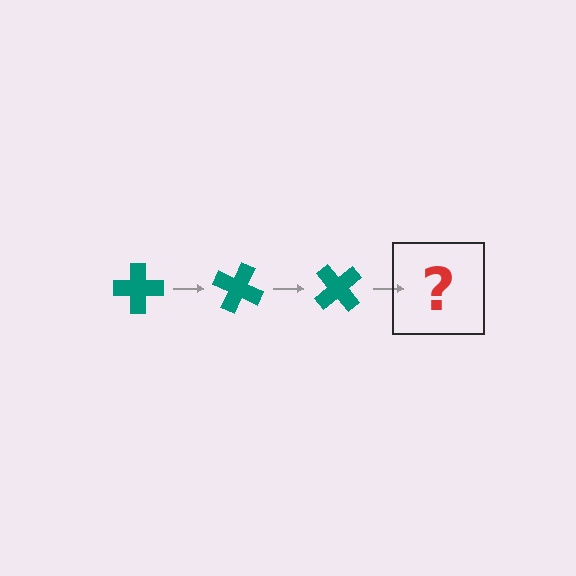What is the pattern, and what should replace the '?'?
The pattern is that the cross rotates 25 degrees each step. The '?' should be a teal cross rotated 75 degrees.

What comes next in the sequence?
The next element should be a teal cross rotated 75 degrees.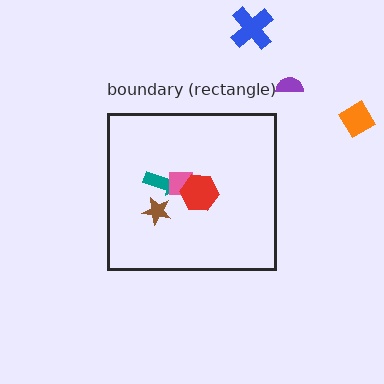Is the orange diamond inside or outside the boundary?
Outside.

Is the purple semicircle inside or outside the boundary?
Outside.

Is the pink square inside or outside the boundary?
Inside.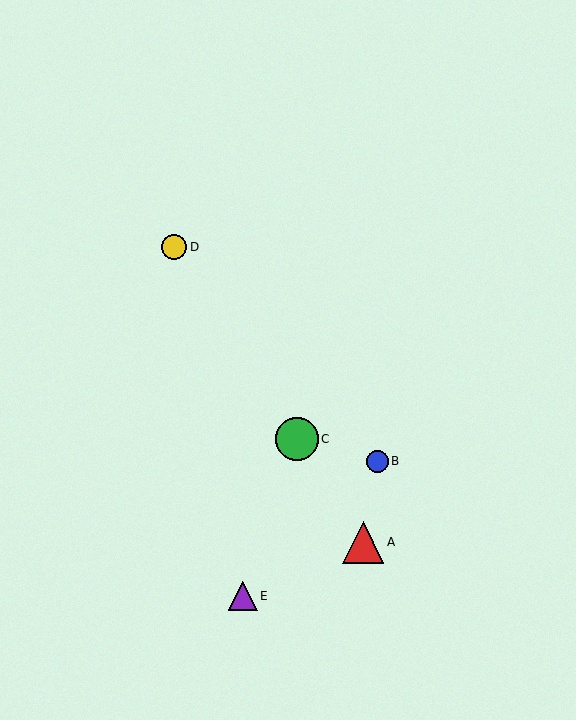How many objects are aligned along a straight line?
3 objects (A, C, D) are aligned along a straight line.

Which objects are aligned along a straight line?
Objects A, C, D are aligned along a straight line.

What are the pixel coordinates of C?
Object C is at (297, 439).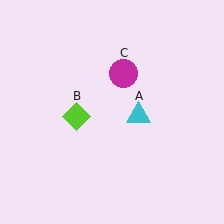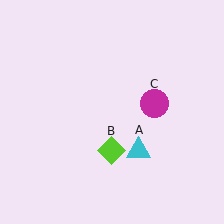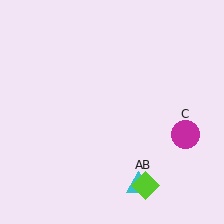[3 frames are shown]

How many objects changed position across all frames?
3 objects changed position: cyan triangle (object A), lime diamond (object B), magenta circle (object C).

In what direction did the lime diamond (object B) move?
The lime diamond (object B) moved down and to the right.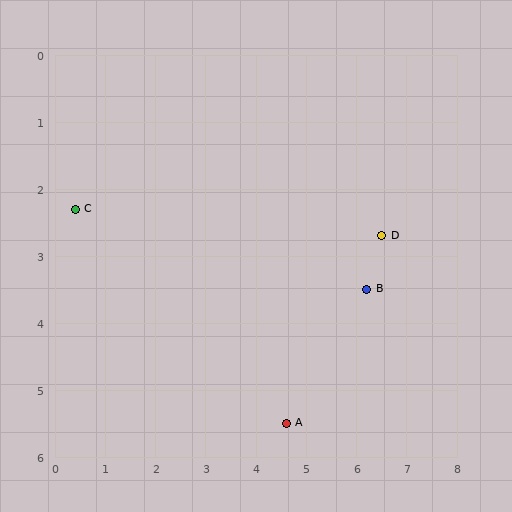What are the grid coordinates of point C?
Point C is at approximately (0.4, 2.3).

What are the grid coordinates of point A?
Point A is at approximately (4.6, 5.5).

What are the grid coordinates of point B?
Point B is at approximately (6.2, 3.5).